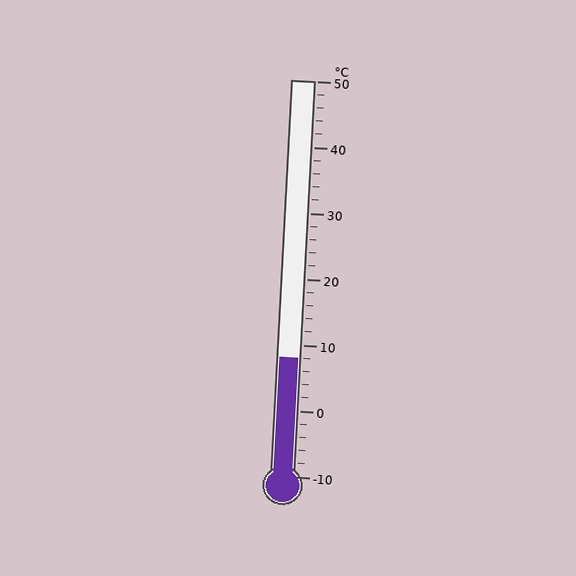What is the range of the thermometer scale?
The thermometer scale ranges from -10°C to 50°C.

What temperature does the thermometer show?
The thermometer shows approximately 8°C.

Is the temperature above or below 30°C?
The temperature is below 30°C.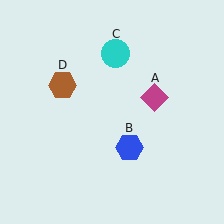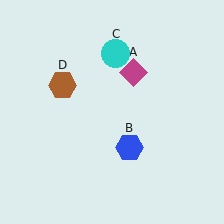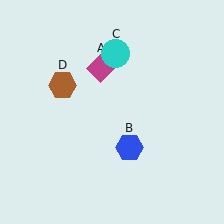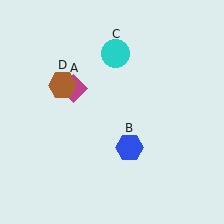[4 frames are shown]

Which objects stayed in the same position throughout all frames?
Blue hexagon (object B) and cyan circle (object C) and brown hexagon (object D) remained stationary.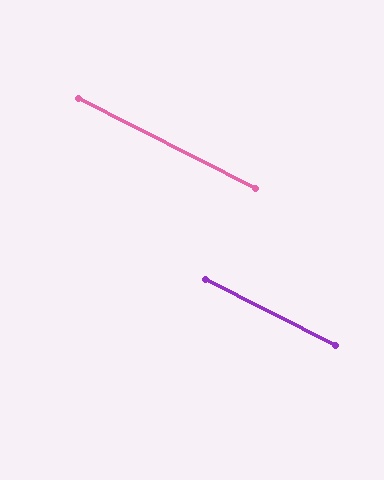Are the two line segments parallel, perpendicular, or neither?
Parallel — their directions differ by only 0.3°.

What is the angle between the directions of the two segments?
Approximately 0 degrees.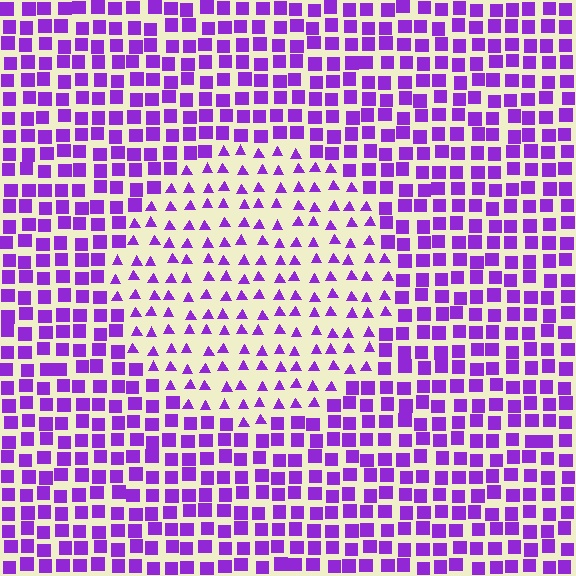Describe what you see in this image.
The image is filled with small purple elements arranged in a uniform grid. A circle-shaped region contains triangles, while the surrounding area contains squares. The boundary is defined purely by the change in element shape.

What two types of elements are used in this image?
The image uses triangles inside the circle region and squares outside it.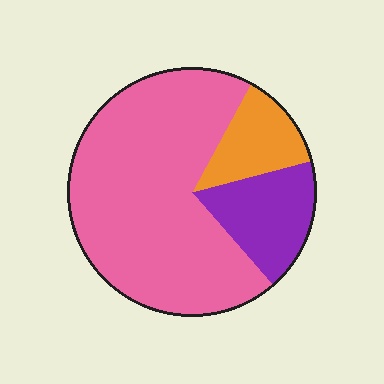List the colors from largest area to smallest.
From largest to smallest: pink, purple, orange.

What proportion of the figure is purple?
Purple takes up about one sixth (1/6) of the figure.